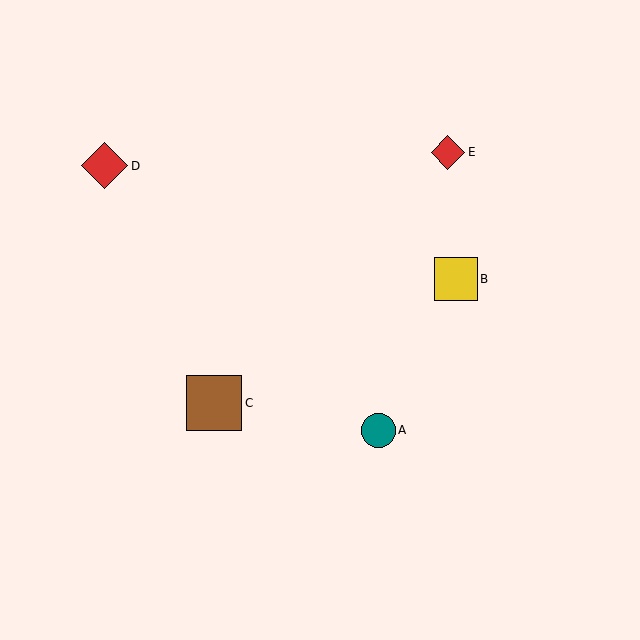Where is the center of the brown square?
The center of the brown square is at (214, 403).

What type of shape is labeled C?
Shape C is a brown square.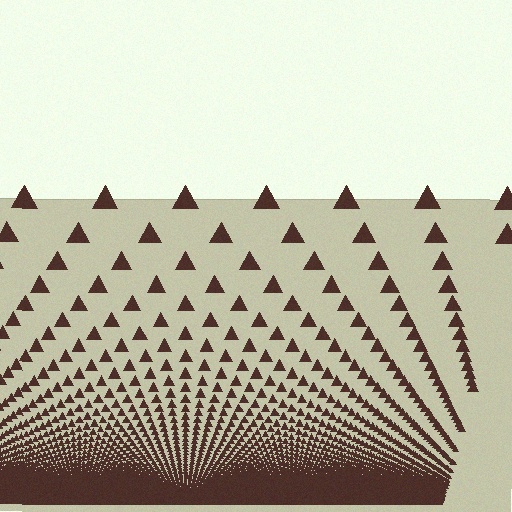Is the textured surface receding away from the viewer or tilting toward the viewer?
The surface appears to tilt toward the viewer. Texture elements get larger and sparser toward the top.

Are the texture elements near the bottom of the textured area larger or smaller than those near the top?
Smaller. The gradient is inverted — elements near the bottom are smaller and denser.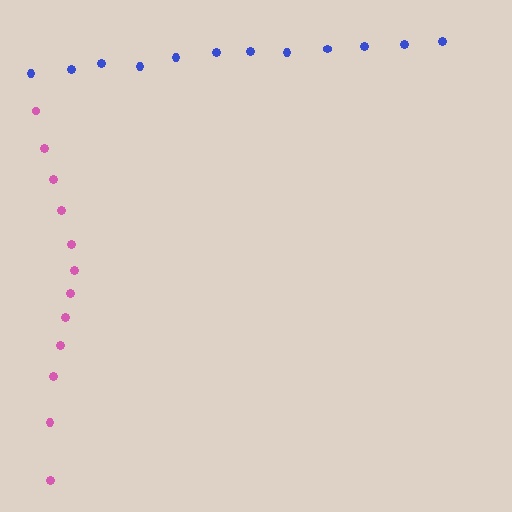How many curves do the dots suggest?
There are 2 distinct paths.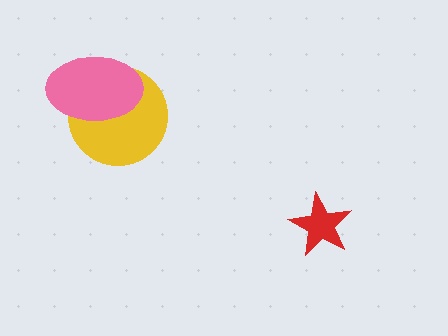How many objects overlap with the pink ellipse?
1 object overlaps with the pink ellipse.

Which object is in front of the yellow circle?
The pink ellipse is in front of the yellow circle.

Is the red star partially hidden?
No, no other shape covers it.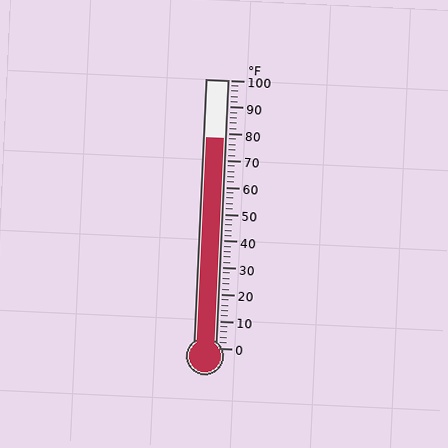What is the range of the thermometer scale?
The thermometer scale ranges from 0°F to 100°F.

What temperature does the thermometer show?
The thermometer shows approximately 78°F.